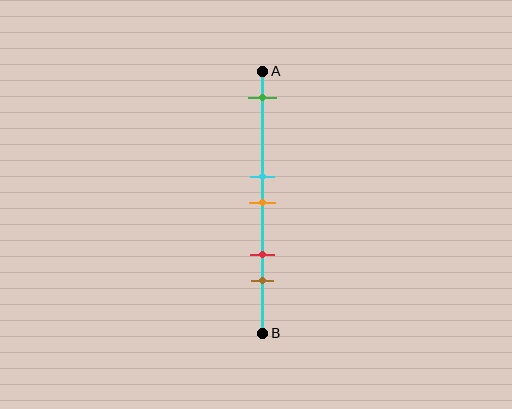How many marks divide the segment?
There are 5 marks dividing the segment.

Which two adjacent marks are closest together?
The cyan and orange marks are the closest adjacent pair.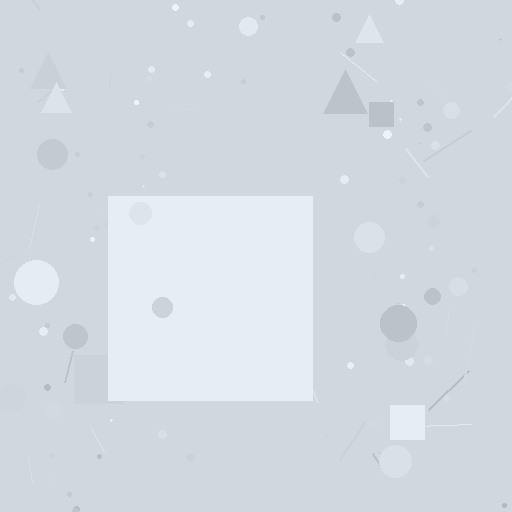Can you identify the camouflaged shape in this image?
The camouflaged shape is a square.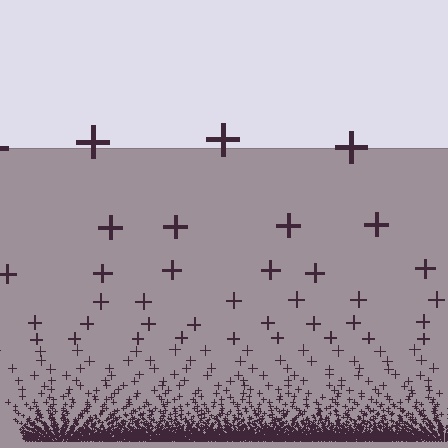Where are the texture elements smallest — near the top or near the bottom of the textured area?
Near the bottom.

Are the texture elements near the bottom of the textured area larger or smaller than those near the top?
Smaller. The gradient is inverted — elements near the bottom are smaller and denser.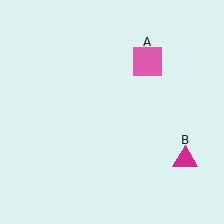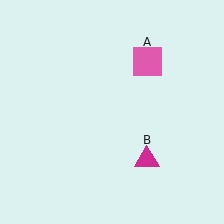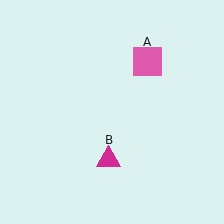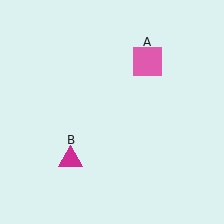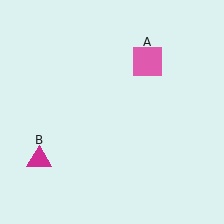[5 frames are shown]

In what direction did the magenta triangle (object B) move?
The magenta triangle (object B) moved left.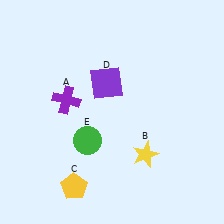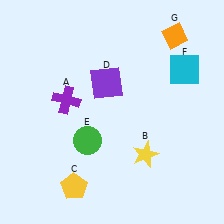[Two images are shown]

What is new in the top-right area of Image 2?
A cyan square (F) was added in the top-right area of Image 2.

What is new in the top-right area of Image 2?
An orange diamond (G) was added in the top-right area of Image 2.